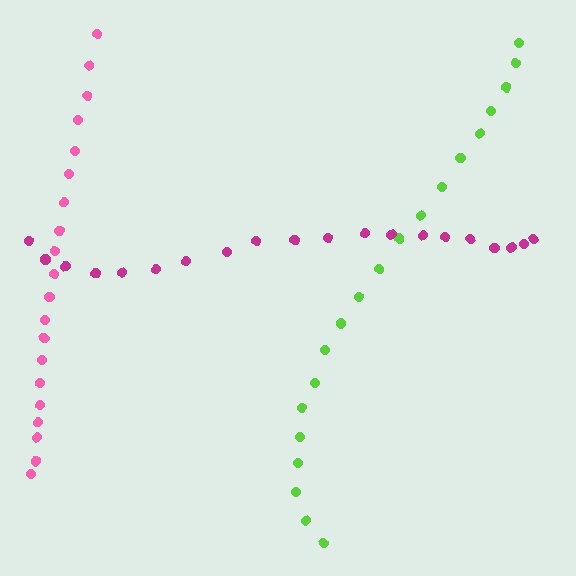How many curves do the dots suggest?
There are 3 distinct paths.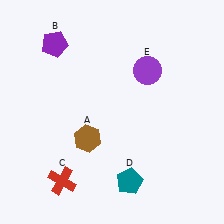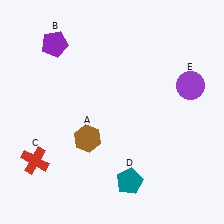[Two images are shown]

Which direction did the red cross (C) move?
The red cross (C) moved left.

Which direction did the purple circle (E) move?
The purple circle (E) moved right.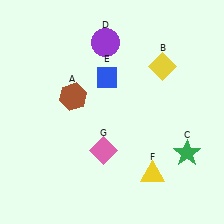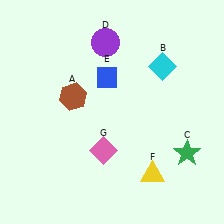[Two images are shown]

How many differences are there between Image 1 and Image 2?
There is 1 difference between the two images.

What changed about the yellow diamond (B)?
In Image 1, B is yellow. In Image 2, it changed to cyan.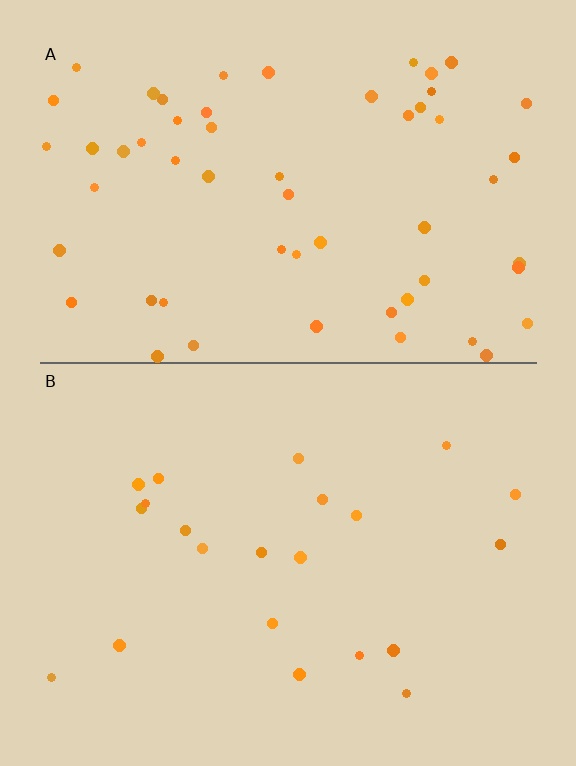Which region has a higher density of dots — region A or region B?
A (the top).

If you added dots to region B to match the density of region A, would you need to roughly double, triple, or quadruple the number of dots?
Approximately triple.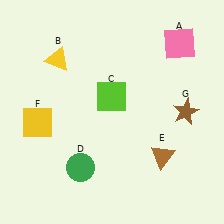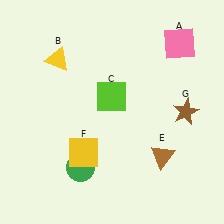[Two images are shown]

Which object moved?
The yellow square (F) moved right.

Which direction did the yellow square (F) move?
The yellow square (F) moved right.